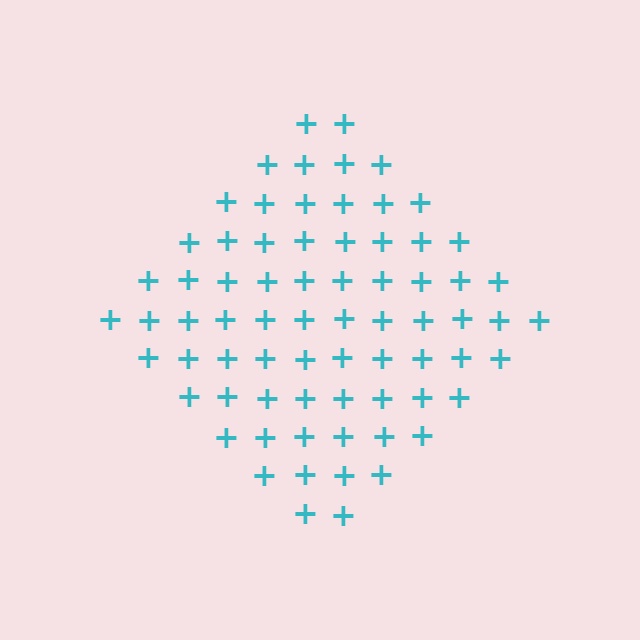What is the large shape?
The large shape is a diamond.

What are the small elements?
The small elements are plus signs.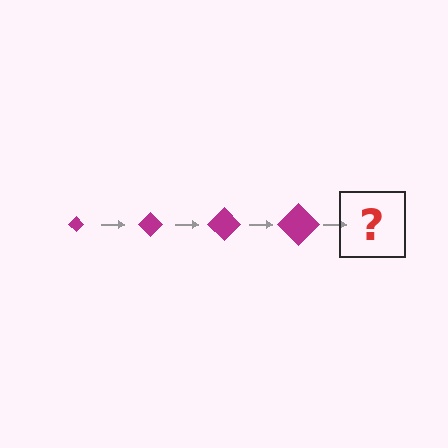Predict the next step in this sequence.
The next step is a magenta diamond, larger than the previous one.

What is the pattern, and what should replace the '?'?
The pattern is that the diamond gets progressively larger each step. The '?' should be a magenta diamond, larger than the previous one.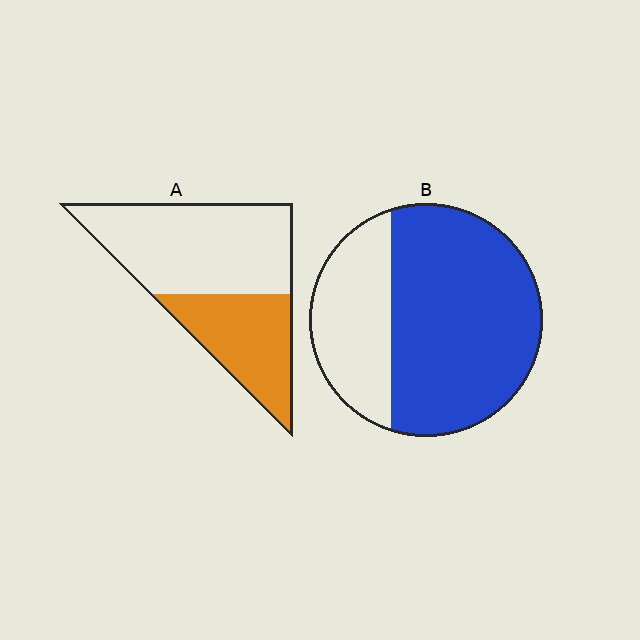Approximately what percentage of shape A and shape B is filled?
A is approximately 35% and B is approximately 70%.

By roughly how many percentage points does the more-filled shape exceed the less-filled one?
By roughly 30 percentage points (B over A).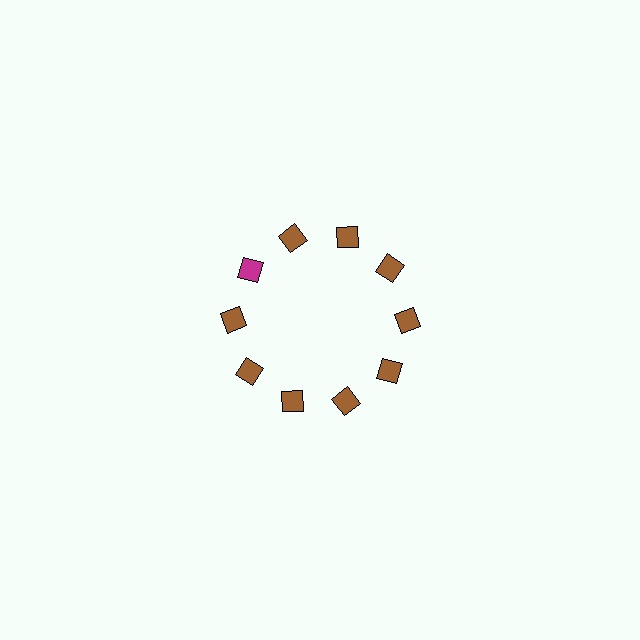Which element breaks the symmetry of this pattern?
The magenta square at roughly the 10 o'clock position breaks the symmetry. All other shapes are brown squares.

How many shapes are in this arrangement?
There are 10 shapes arranged in a ring pattern.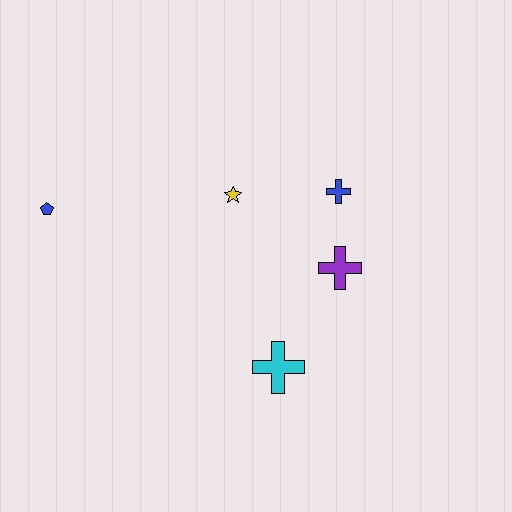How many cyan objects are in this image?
There is 1 cyan object.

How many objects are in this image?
There are 5 objects.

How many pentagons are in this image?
There is 1 pentagon.